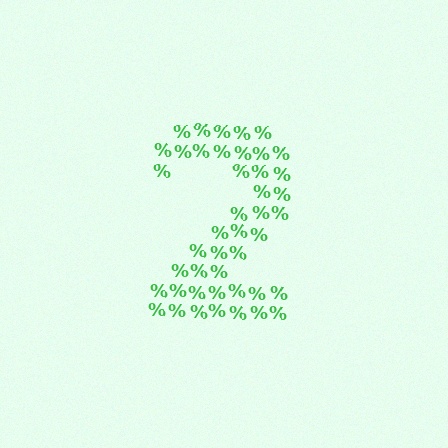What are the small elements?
The small elements are percent signs.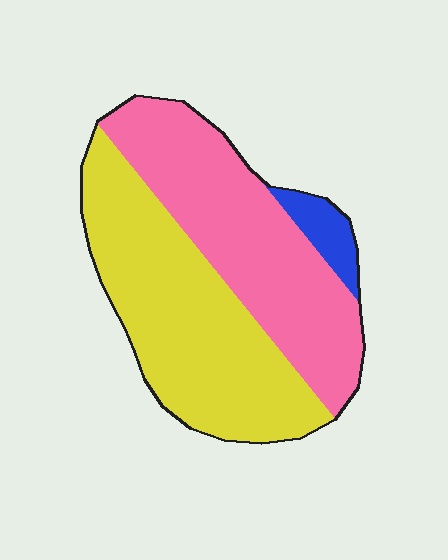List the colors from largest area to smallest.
From largest to smallest: yellow, pink, blue.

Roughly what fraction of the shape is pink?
Pink covers 45% of the shape.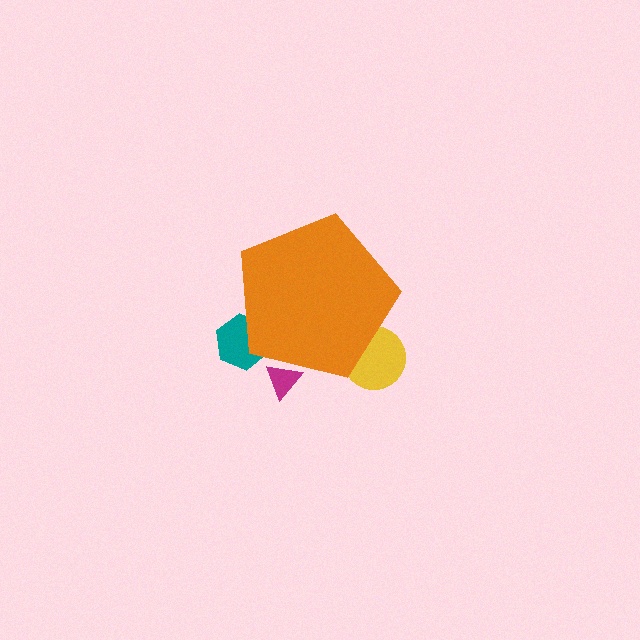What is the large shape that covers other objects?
An orange pentagon.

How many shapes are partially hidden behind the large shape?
3 shapes are partially hidden.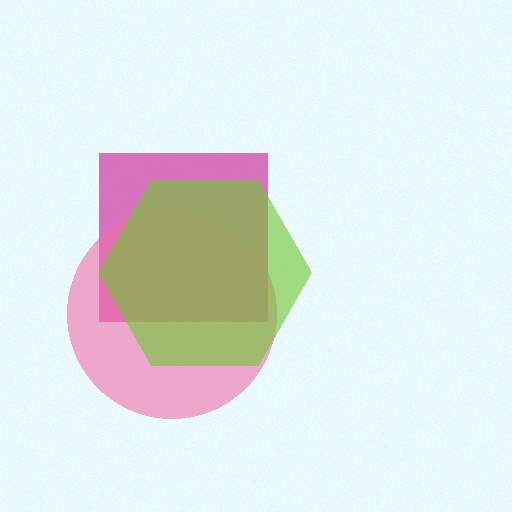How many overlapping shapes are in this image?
There are 3 overlapping shapes in the image.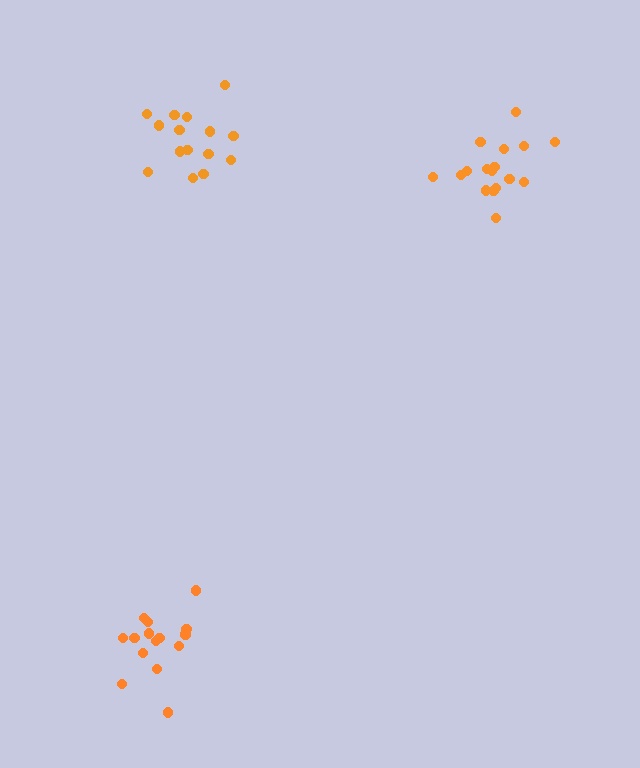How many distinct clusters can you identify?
There are 3 distinct clusters.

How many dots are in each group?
Group 1: 17 dots, Group 2: 15 dots, Group 3: 15 dots (47 total).